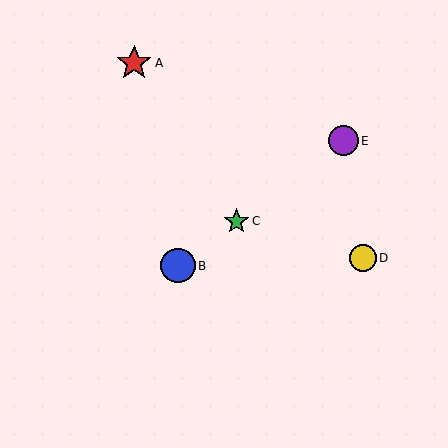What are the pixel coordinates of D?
Object D is at (363, 258).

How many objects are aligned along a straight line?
3 objects (B, C, E) are aligned along a straight line.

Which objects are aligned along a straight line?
Objects B, C, E are aligned along a straight line.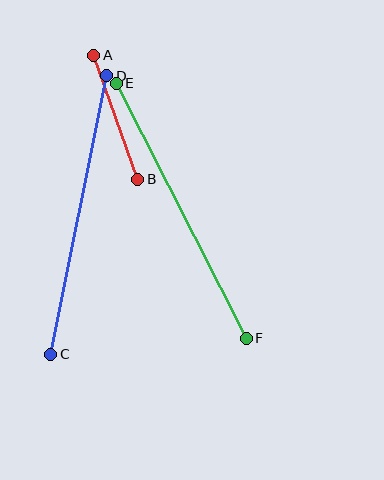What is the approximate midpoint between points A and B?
The midpoint is at approximately (116, 117) pixels.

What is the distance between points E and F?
The distance is approximately 286 pixels.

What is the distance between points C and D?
The distance is approximately 284 pixels.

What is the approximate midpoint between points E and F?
The midpoint is at approximately (181, 211) pixels.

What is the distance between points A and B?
The distance is approximately 132 pixels.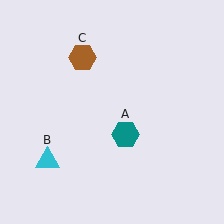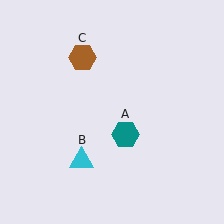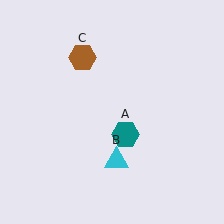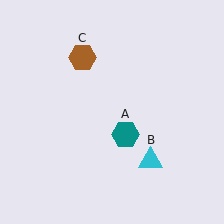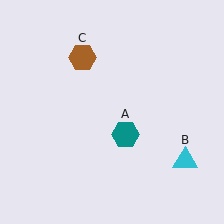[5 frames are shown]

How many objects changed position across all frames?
1 object changed position: cyan triangle (object B).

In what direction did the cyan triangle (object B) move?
The cyan triangle (object B) moved right.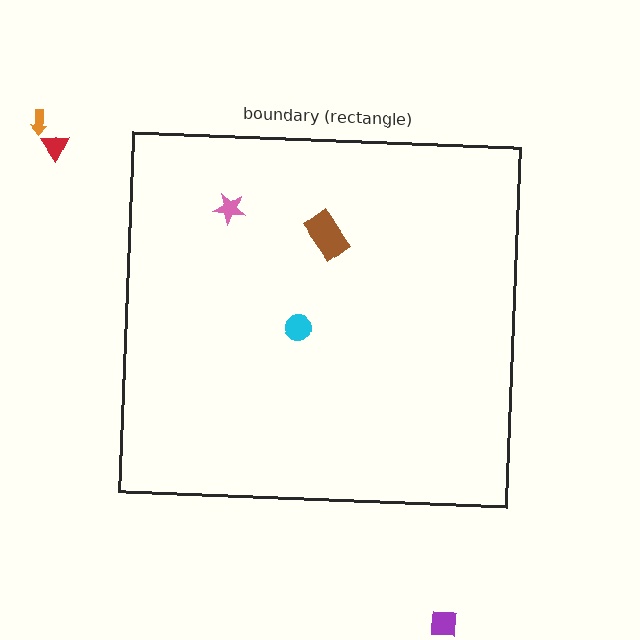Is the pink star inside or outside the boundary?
Inside.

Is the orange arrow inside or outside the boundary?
Outside.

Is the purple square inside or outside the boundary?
Outside.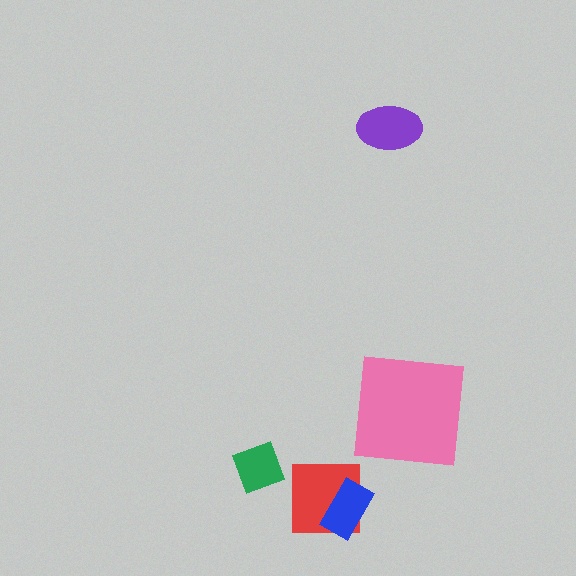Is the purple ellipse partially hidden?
No, no other shape covers it.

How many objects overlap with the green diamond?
0 objects overlap with the green diamond.